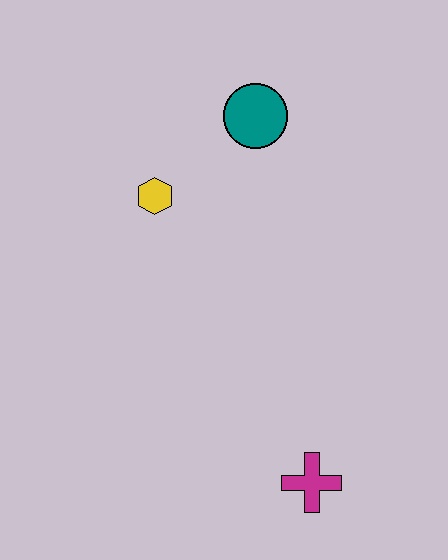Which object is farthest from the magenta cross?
The teal circle is farthest from the magenta cross.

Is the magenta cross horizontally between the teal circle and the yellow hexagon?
No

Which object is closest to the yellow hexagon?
The teal circle is closest to the yellow hexagon.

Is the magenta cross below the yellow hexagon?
Yes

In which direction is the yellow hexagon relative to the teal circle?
The yellow hexagon is to the left of the teal circle.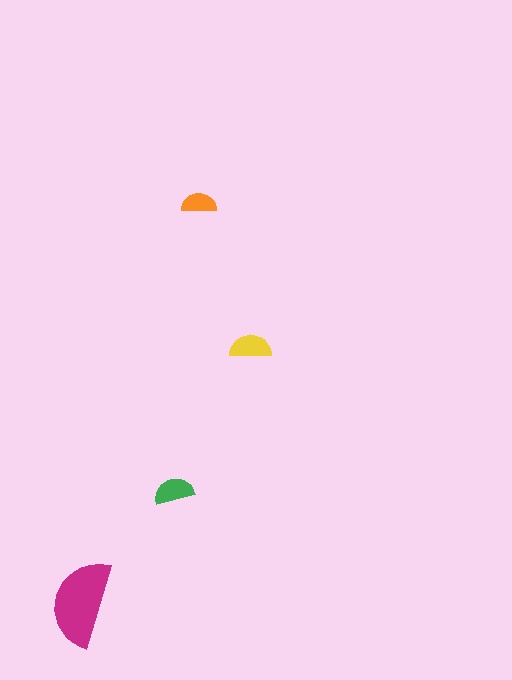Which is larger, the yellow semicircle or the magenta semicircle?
The magenta one.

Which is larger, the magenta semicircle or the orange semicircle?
The magenta one.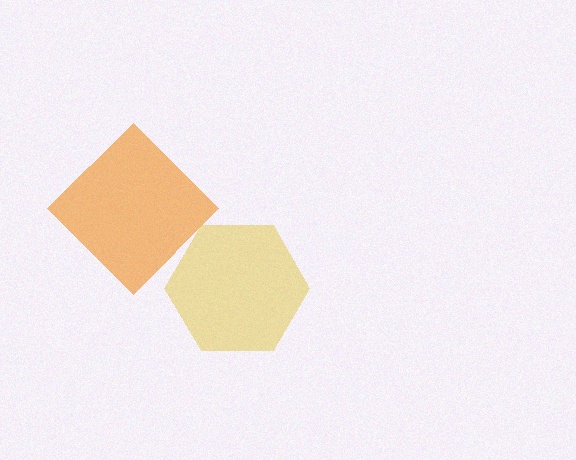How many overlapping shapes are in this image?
There are 2 overlapping shapes in the image.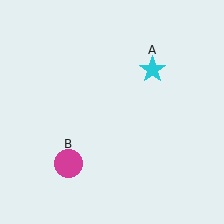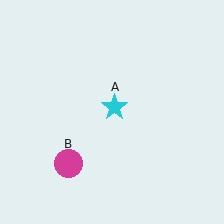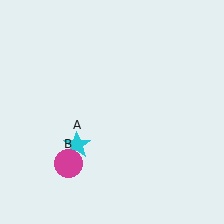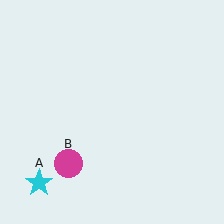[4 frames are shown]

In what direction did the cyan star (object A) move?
The cyan star (object A) moved down and to the left.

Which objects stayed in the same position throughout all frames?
Magenta circle (object B) remained stationary.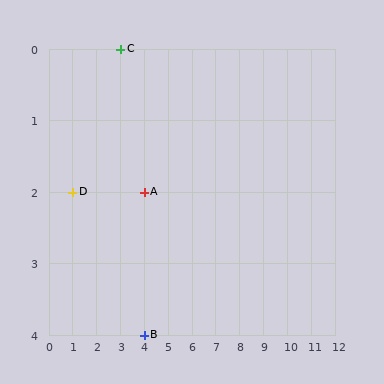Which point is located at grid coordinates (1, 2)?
Point D is at (1, 2).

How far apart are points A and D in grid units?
Points A and D are 3 columns apart.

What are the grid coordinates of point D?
Point D is at grid coordinates (1, 2).